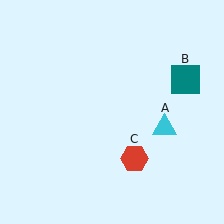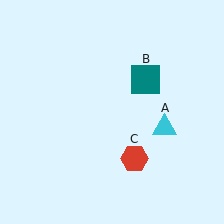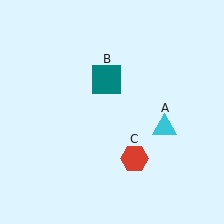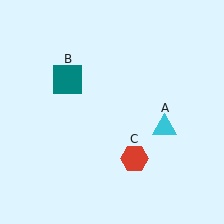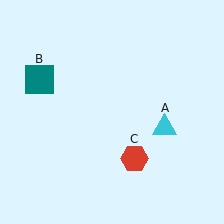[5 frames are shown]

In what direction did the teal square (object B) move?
The teal square (object B) moved left.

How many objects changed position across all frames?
1 object changed position: teal square (object B).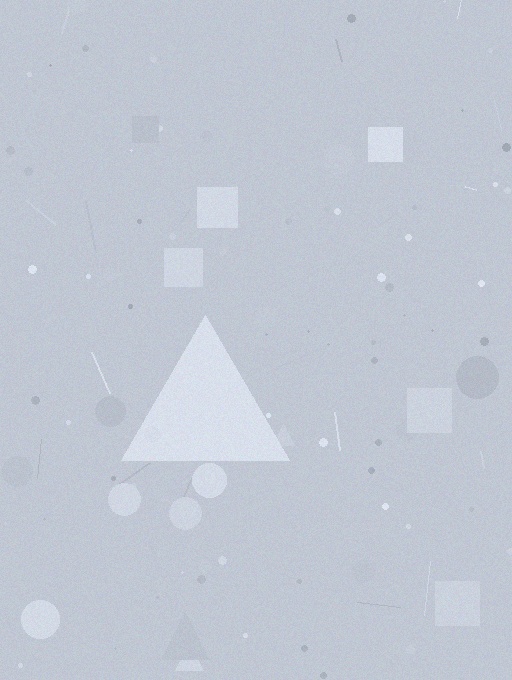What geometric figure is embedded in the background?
A triangle is embedded in the background.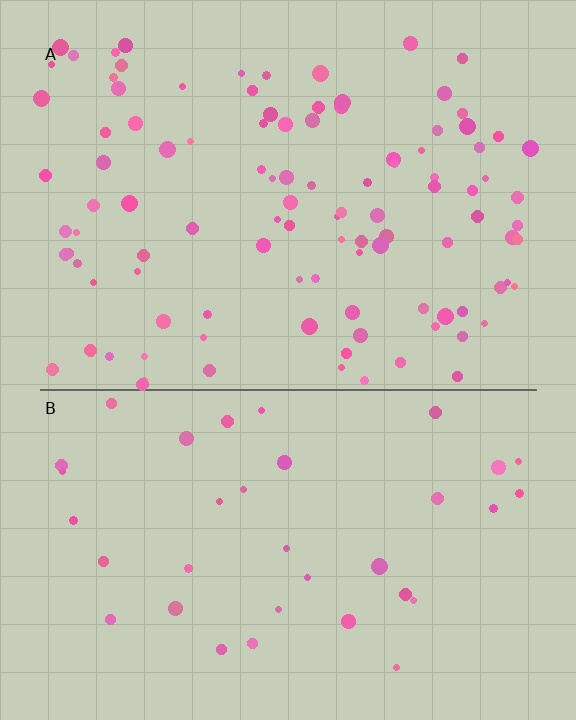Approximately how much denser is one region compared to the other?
Approximately 2.9× — region A over region B.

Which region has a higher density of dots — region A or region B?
A (the top).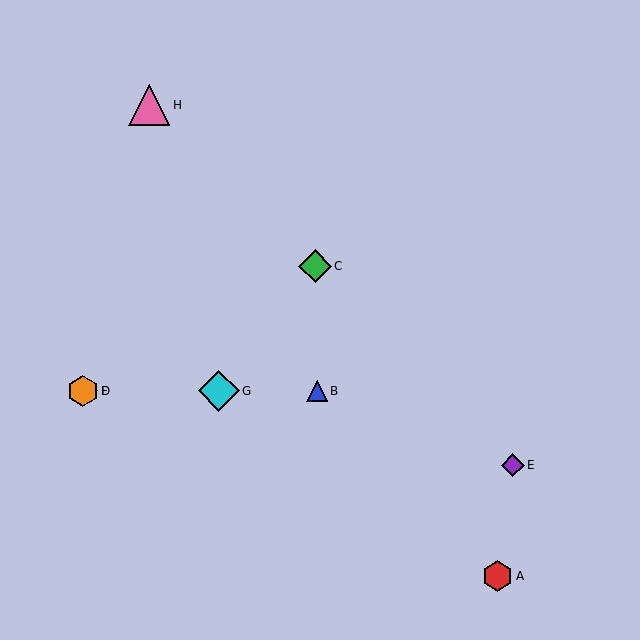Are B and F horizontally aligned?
Yes, both are at y≈391.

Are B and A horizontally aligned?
No, B is at y≈391 and A is at y≈576.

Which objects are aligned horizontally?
Objects B, D, F, G are aligned horizontally.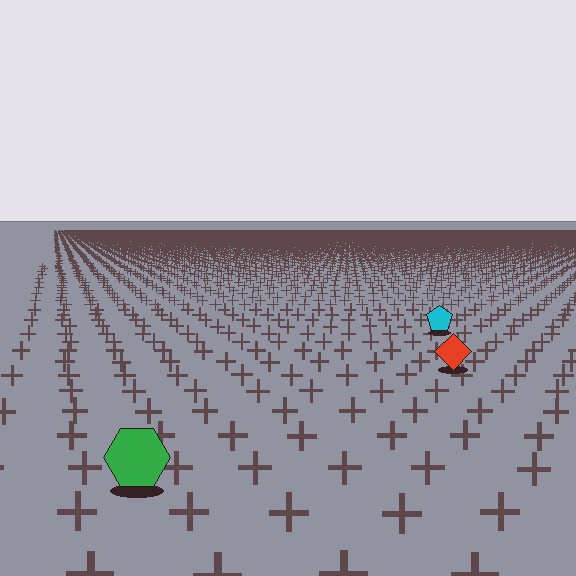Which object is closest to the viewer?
The green hexagon is closest. The texture marks near it are larger and more spread out.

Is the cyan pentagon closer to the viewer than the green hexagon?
No. The green hexagon is closer — you can tell from the texture gradient: the ground texture is coarser near it.